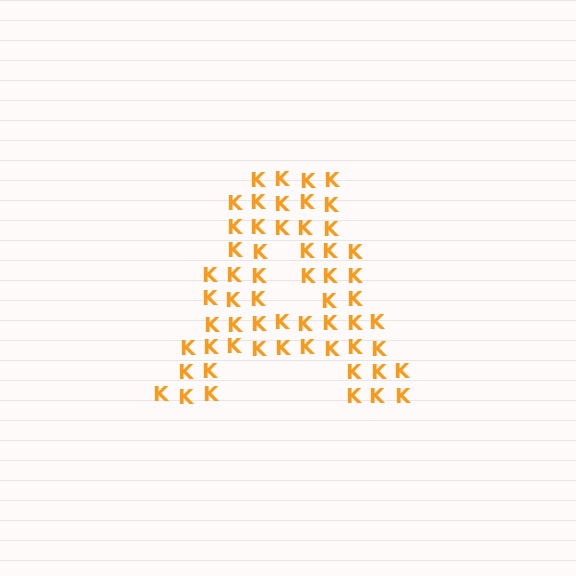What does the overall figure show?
The overall figure shows the letter A.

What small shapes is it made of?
It is made of small letter K's.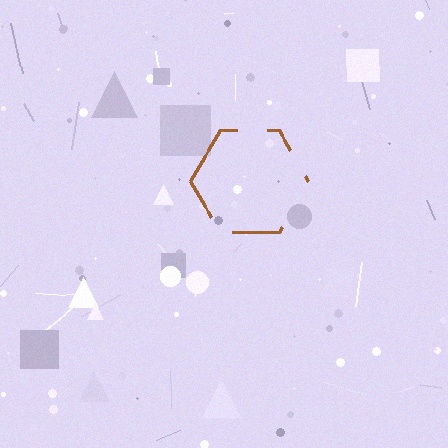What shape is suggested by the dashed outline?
The dashed outline suggests a hexagon.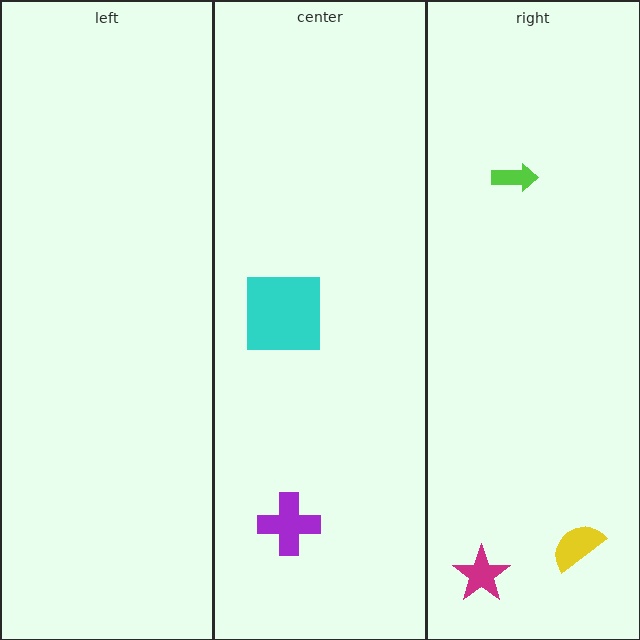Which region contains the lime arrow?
The right region.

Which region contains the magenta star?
The right region.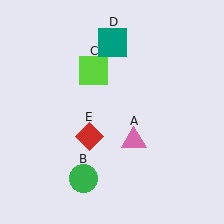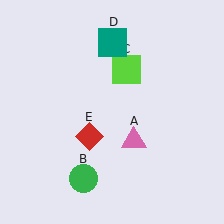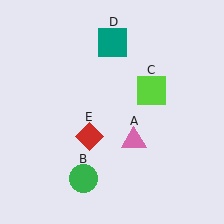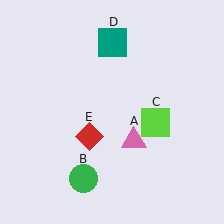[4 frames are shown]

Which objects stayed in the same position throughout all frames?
Pink triangle (object A) and green circle (object B) and teal square (object D) and red diamond (object E) remained stationary.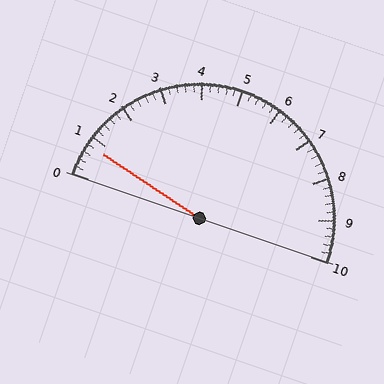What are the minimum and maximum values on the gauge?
The gauge ranges from 0 to 10.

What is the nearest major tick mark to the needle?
The nearest major tick mark is 1.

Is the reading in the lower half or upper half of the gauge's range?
The reading is in the lower half of the range (0 to 10).